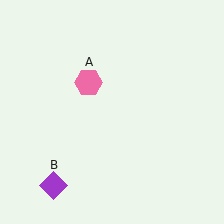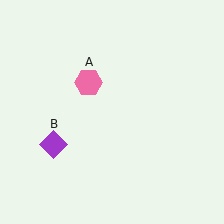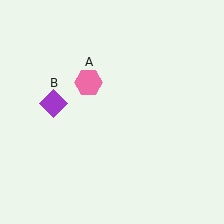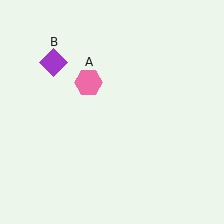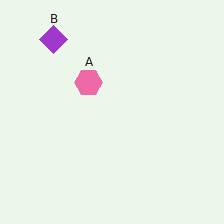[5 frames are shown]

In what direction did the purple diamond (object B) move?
The purple diamond (object B) moved up.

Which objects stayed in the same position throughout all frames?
Pink hexagon (object A) remained stationary.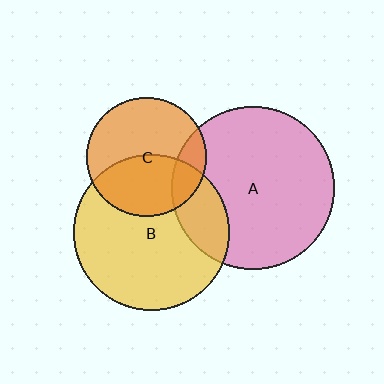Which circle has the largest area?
Circle A (pink).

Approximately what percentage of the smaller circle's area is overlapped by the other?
Approximately 45%.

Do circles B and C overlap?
Yes.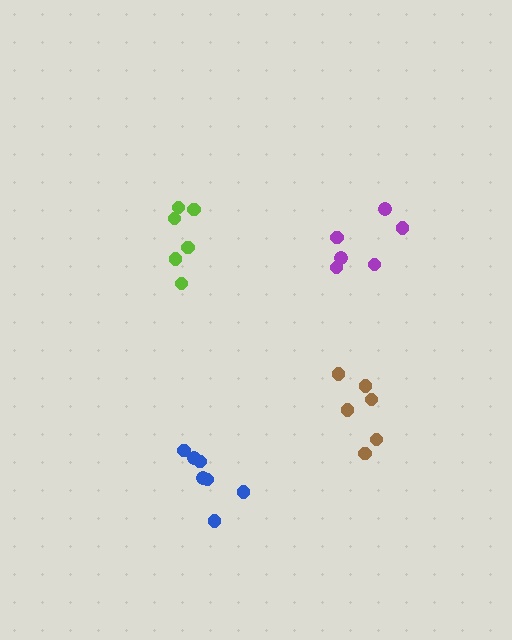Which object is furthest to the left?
The lime cluster is leftmost.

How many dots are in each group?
Group 1: 6 dots, Group 2: 7 dots, Group 3: 6 dots, Group 4: 6 dots (25 total).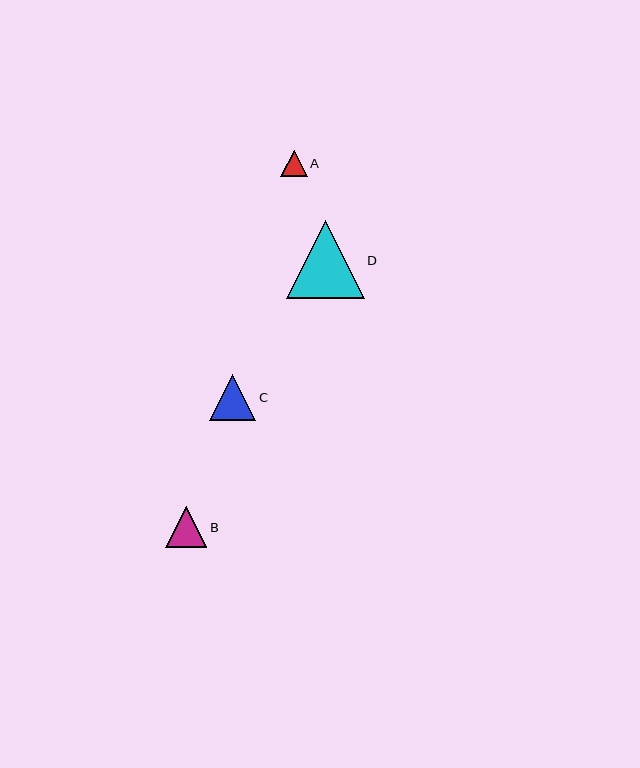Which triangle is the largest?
Triangle D is the largest with a size of approximately 78 pixels.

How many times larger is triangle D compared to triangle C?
Triangle D is approximately 1.7 times the size of triangle C.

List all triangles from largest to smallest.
From largest to smallest: D, C, B, A.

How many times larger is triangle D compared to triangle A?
Triangle D is approximately 3.0 times the size of triangle A.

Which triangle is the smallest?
Triangle A is the smallest with a size of approximately 26 pixels.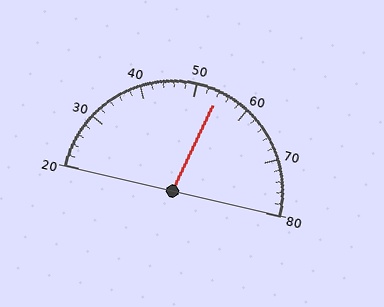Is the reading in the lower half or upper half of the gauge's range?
The reading is in the upper half of the range (20 to 80).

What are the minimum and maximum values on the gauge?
The gauge ranges from 20 to 80.